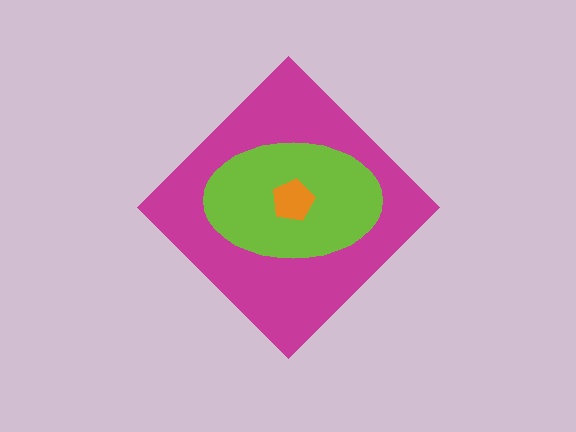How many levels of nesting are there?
3.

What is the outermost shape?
The magenta diamond.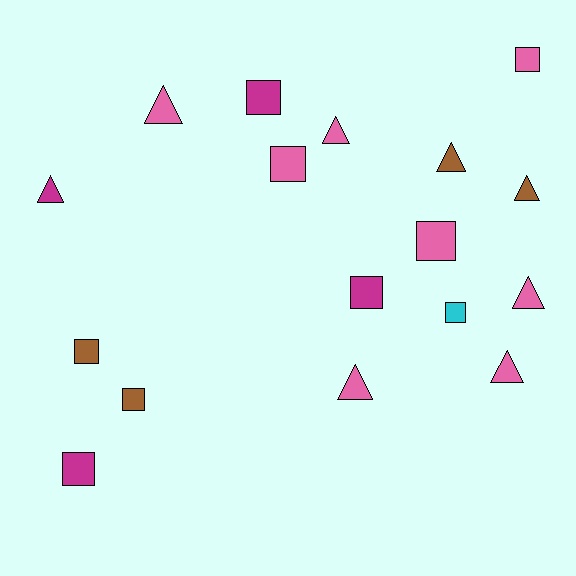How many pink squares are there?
There are 3 pink squares.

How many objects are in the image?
There are 17 objects.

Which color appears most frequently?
Pink, with 8 objects.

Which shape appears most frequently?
Square, with 9 objects.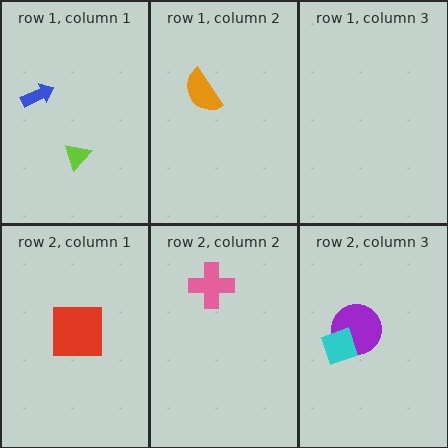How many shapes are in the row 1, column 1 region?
2.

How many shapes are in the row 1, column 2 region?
1.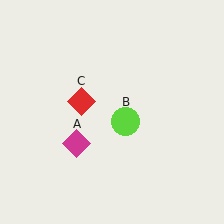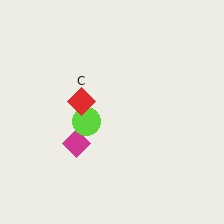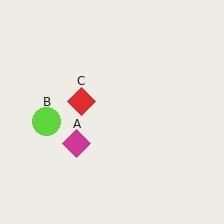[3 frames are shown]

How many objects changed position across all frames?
1 object changed position: lime circle (object B).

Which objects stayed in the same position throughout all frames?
Magenta diamond (object A) and red diamond (object C) remained stationary.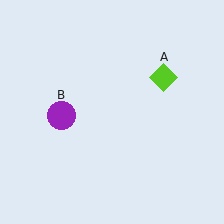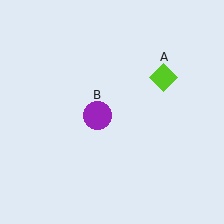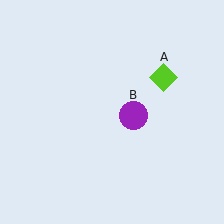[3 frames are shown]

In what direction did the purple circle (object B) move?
The purple circle (object B) moved right.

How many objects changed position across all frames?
1 object changed position: purple circle (object B).